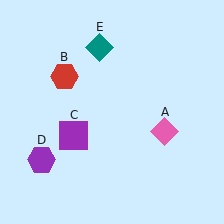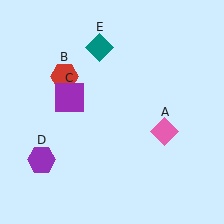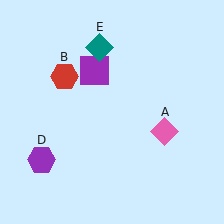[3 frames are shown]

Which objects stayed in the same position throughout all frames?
Pink diamond (object A) and red hexagon (object B) and purple hexagon (object D) and teal diamond (object E) remained stationary.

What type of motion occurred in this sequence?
The purple square (object C) rotated clockwise around the center of the scene.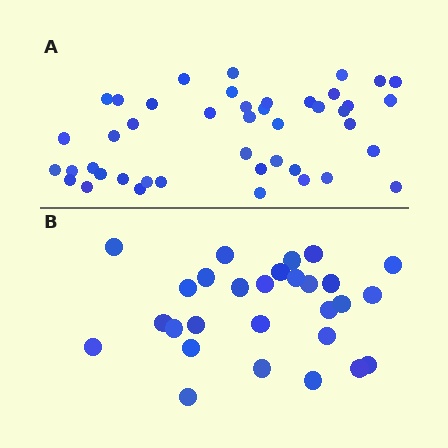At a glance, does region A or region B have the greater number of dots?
Region A (the top region) has more dots.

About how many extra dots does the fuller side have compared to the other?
Region A has approximately 15 more dots than region B.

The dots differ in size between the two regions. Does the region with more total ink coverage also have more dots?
No. Region B has more total ink coverage because its dots are larger, but region A actually contains more individual dots. Total area can be misleading — the number of items is what matters here.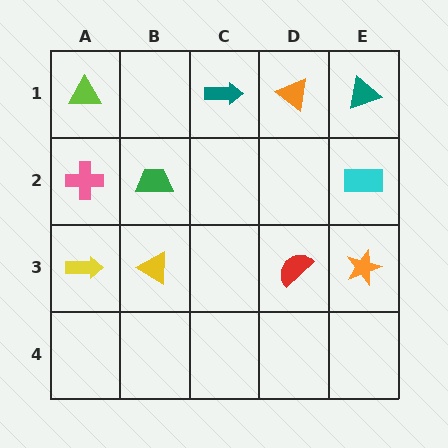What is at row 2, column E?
A cyan rectangle.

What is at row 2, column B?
A green trapezoid.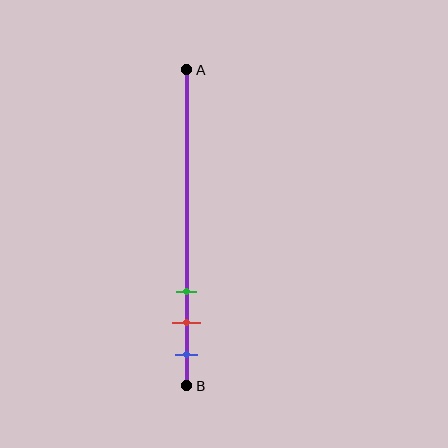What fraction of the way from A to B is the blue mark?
The blue mark is approximately 90% (0.9) of the way from A to B.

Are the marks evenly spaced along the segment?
Yes, the marks are approximately evenly spaced.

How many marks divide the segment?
There are 3 marks dividing the segment.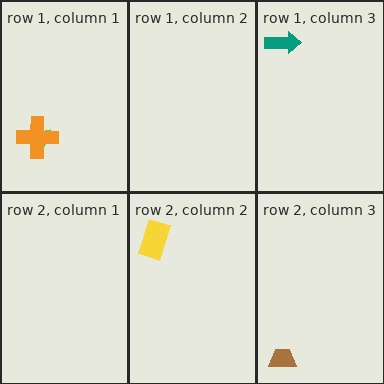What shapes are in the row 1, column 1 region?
The lime triangle, the orange cross.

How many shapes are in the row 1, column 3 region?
1.